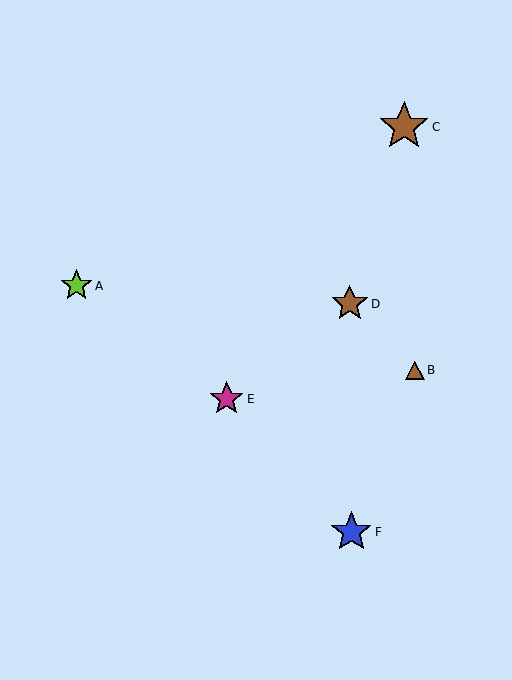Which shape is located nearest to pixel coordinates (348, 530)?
The blue star (labeled F) at (351, 532) is nearest to that location.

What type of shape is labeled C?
Shape C is a brown star.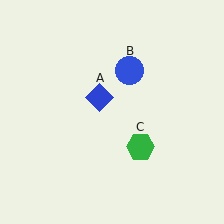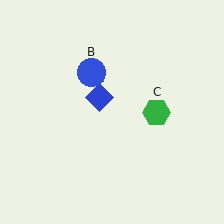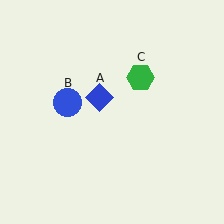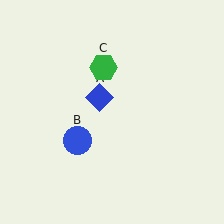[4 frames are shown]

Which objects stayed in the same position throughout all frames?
Blue diamond (object A) remained stationary.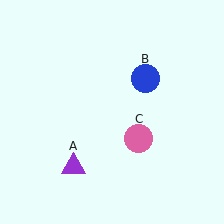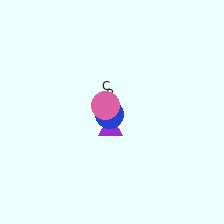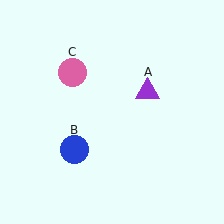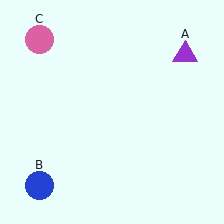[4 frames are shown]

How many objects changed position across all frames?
3 objects changed position: purple triangle (object A), blue circle (object B), pink circle (object C).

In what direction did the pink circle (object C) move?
The pink circle (object C) moved up and to the left.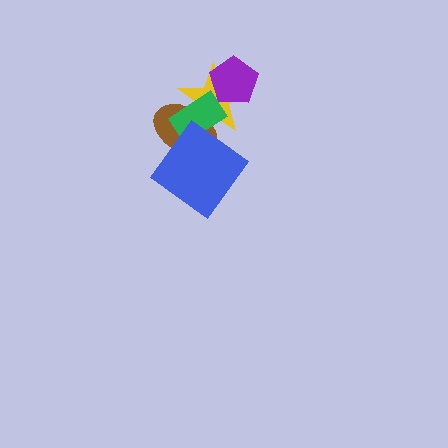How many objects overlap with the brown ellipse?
3 objects overlap with the brown ellipse.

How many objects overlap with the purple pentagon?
1 object overlaps with the purple pentagon.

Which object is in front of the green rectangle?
The blue diamond is in front of the green rectangle.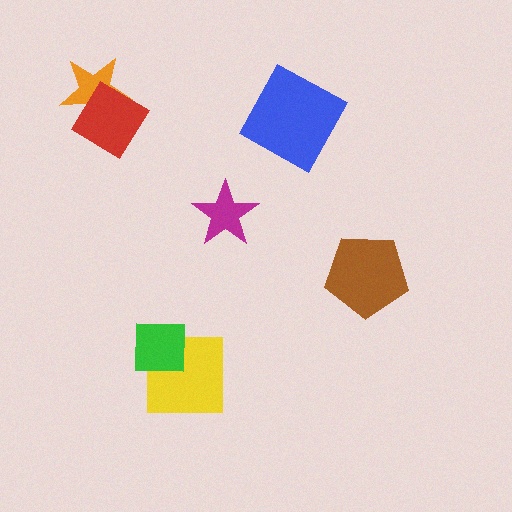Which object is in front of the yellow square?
The green square is in front of the yellow square.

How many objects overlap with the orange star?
1 object overlaps with the orange star.